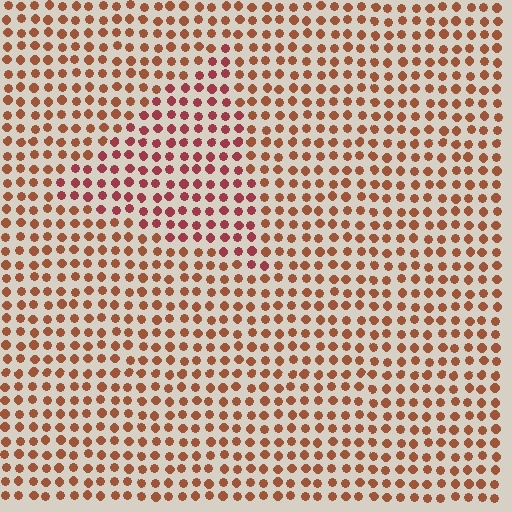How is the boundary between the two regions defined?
The boundary is defined purely by a slight shift in hue (about 26 degrees). Spacing, size, and orientation are identical on both sides.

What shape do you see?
I see a triangle.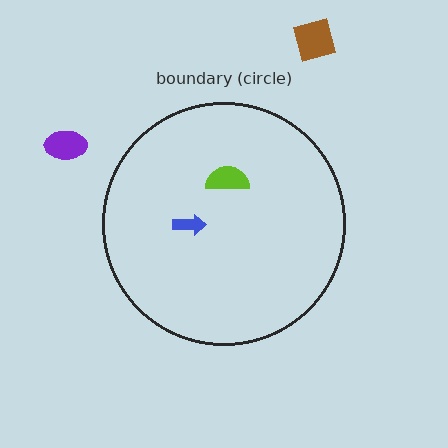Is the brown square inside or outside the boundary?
Outside.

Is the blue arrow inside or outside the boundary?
Inside.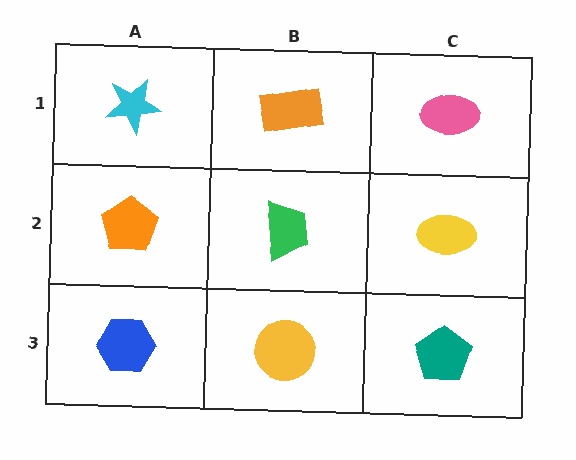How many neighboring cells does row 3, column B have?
3.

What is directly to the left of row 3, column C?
A yellow circle.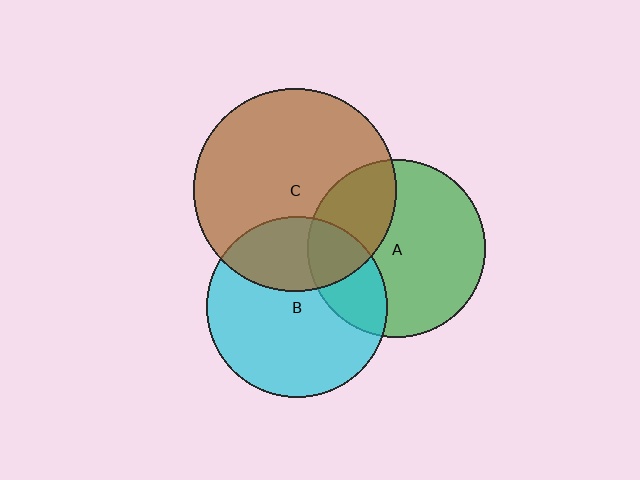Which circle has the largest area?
Circle C (brown).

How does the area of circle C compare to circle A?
Approximately 1.3 times.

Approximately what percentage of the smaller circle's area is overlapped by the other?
Approximately 30%.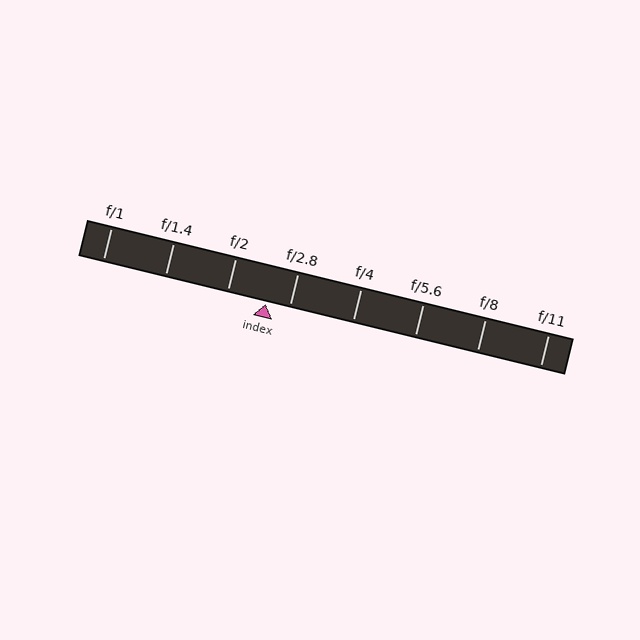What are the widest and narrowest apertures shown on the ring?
The widest aperture shown is f/1 and the narrowest is f/11.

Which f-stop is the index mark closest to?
The index mark is closest to f/2.8.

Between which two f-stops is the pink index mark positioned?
The index mark is between f/2 and f/2.8.